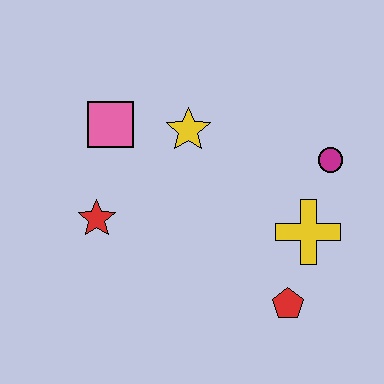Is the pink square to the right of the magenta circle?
No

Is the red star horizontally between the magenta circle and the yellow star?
No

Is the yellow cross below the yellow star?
Yes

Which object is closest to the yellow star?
The pink square is closest to the yellow star.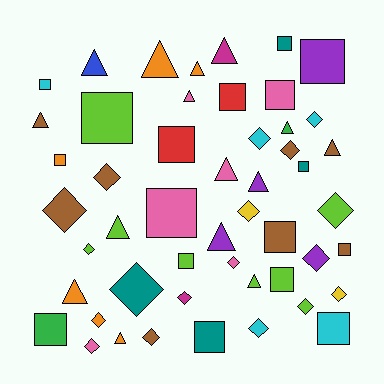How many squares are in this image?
There are 17 squares.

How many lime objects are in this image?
There are 8 lime objects.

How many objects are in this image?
There are 50 objects.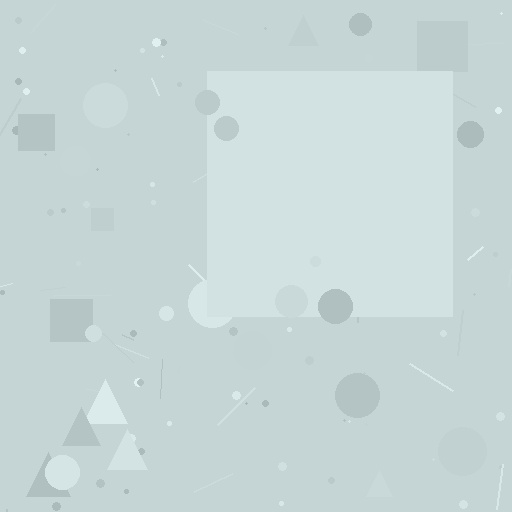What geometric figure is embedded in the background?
A square is embedded in the background.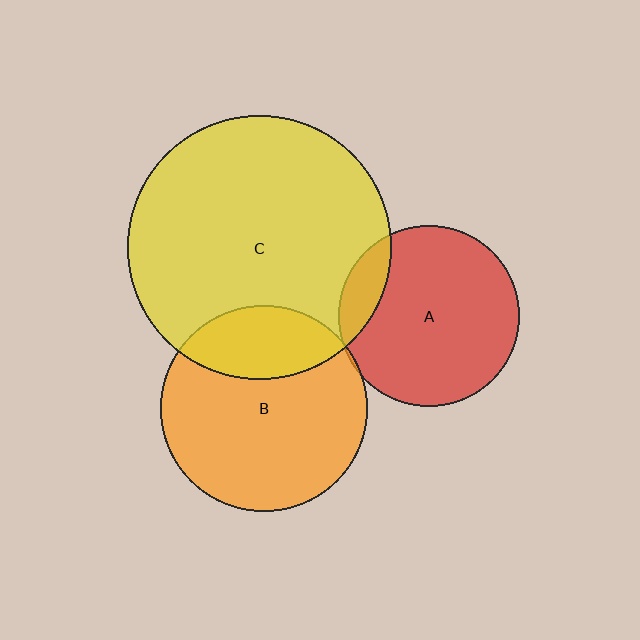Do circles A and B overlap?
Yes.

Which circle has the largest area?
Circle C (yellow).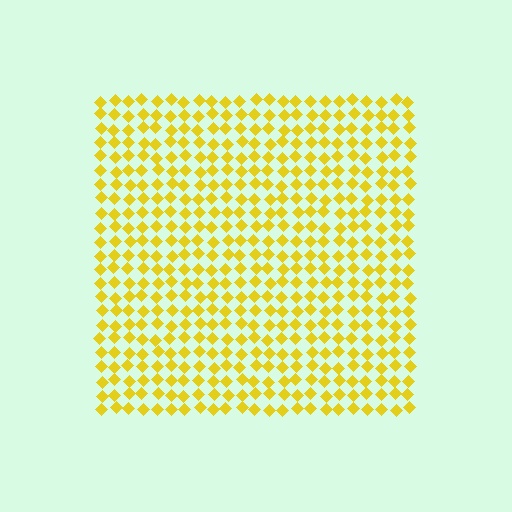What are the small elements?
The small elements are diamonds.